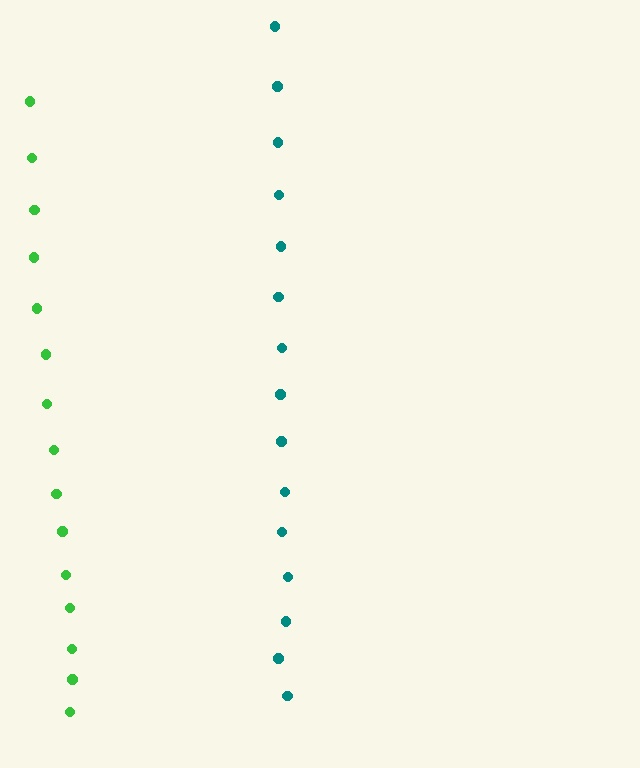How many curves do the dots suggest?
There are 2 distinct paths.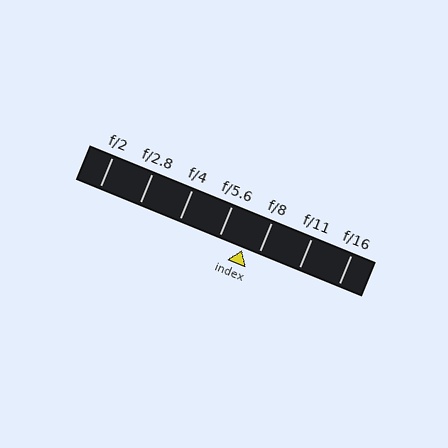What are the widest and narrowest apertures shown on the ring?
The widest aperture shown is f/2 and the narrowest is f/16.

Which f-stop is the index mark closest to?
The index mark is closest to f/8.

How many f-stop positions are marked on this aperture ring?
There are 7 f-stop positions marked.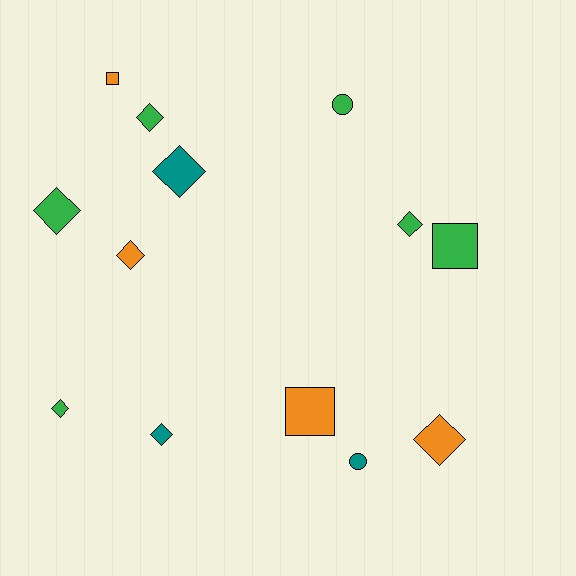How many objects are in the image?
There are 13 objects.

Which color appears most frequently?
Green, with 6 objects.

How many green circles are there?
There is 1 green circle.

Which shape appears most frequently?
Diamond, with 8 objects.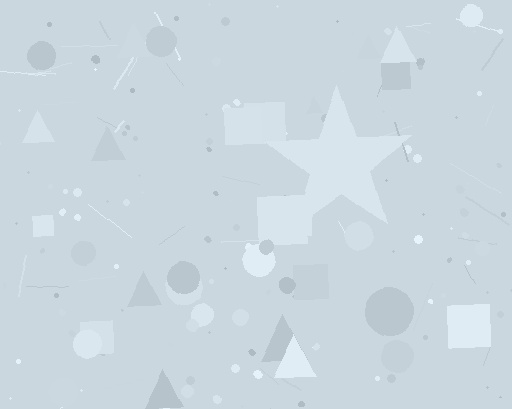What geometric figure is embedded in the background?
A star is embedded in the background.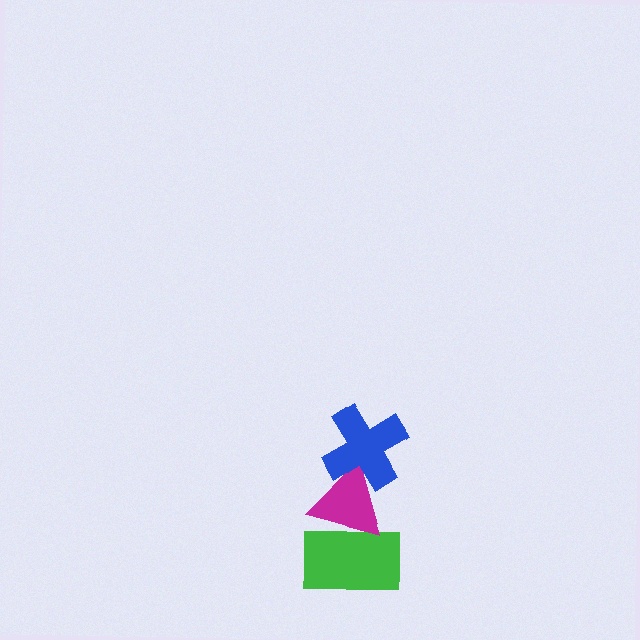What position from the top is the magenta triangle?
The magenta triangle is 2nd from the top.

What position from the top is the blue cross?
The blue cross is 1st from the top.